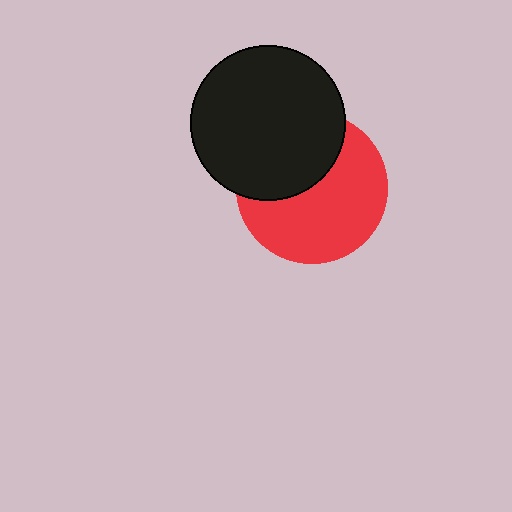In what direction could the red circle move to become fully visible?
The red circle could move down. That would shift it out from behind the black circle entirely.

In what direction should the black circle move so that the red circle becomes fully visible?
The black circle should move up. That is the shortest direction to clear the overlap and leave the red circle fully visible.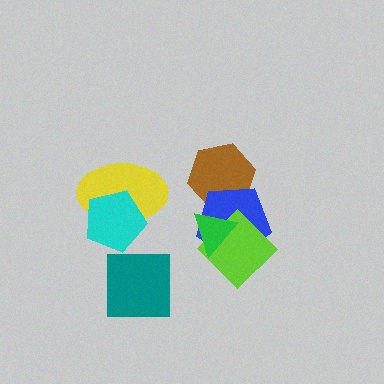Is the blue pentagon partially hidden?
Yes, it is partially covered by another shape.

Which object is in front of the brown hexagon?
The blue pentagon is in front of the brown hexagon.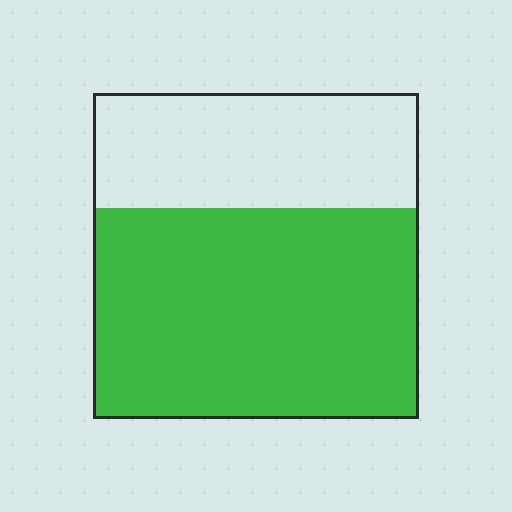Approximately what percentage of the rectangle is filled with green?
Approximately 65%.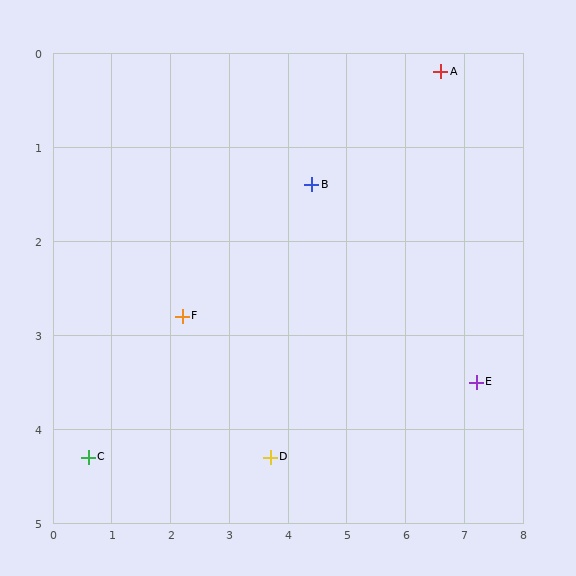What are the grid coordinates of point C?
Point C is at approximately (0.6, 4.3).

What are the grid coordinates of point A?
Point A is at approximately (6.6, 0.2).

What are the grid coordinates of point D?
Point D is at approximately (3.7, 4.3).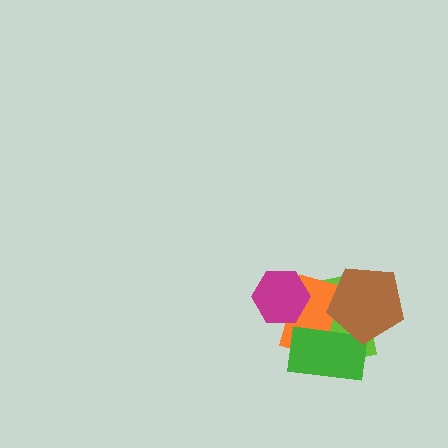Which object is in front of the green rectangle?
The brown pentagon is in front of the green rectangle.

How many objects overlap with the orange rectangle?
4 objects overlap with the orange rectangle.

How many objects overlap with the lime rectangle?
3 objects overlap with the lime rectangle.